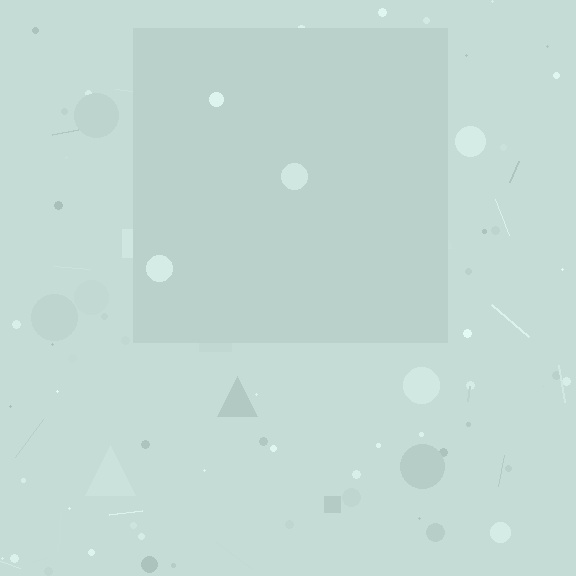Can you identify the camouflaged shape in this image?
The camouflaged shape is a square.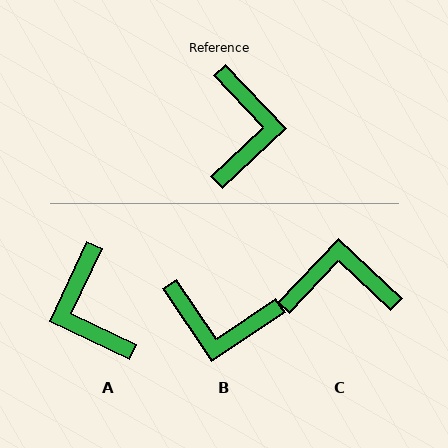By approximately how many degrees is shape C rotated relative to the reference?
Approximately 93 degrees counter-clockwise.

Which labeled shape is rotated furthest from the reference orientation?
A, about 159 degrees away.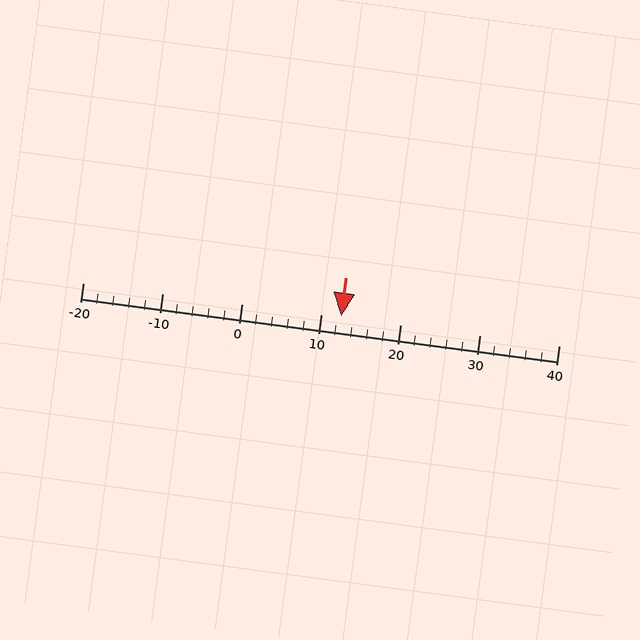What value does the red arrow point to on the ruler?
The red arrow points to approximately 13.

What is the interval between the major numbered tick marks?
The major tick marks are spaced 10 units apart.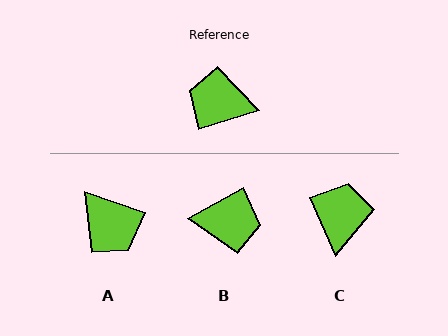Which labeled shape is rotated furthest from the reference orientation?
B, about 169 degrees away.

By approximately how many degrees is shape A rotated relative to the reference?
Approximately 143 degrees counter-clockwise.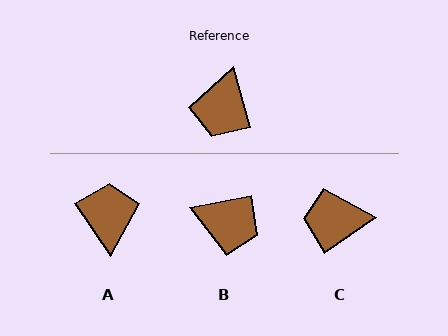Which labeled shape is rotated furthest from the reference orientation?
A, about 162 degrees away.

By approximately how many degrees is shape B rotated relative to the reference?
Approximately 85 degrees counter-clockwise.